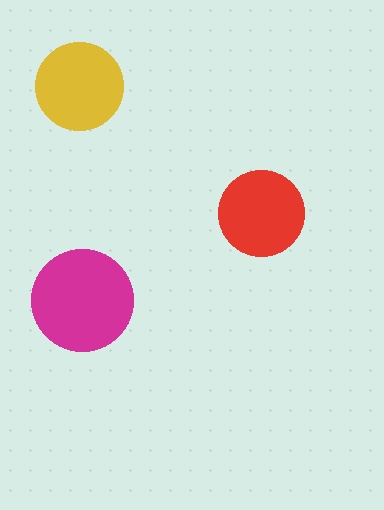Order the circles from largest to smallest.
the magenta one, the yellow one, the red one.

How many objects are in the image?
There are 3 objects in the image.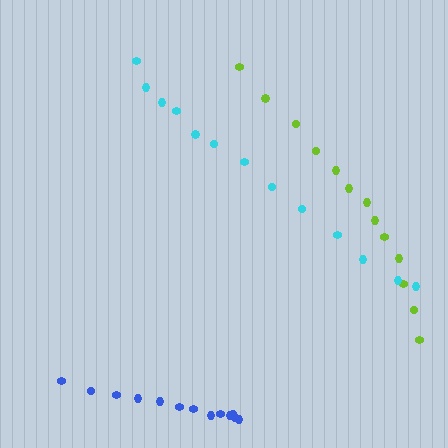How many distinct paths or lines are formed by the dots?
There are 3 distinct paths.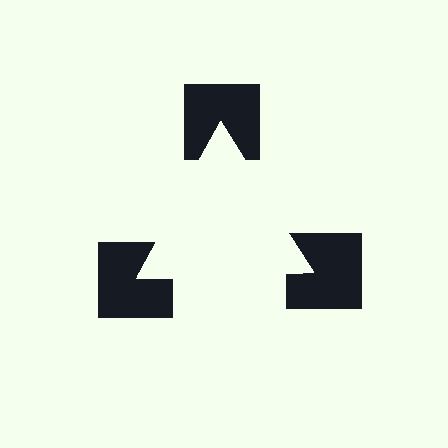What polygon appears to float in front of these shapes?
An illusory triangle — its edges are inferred from the aligned wedge cuts in the notched squares, not physically drawn.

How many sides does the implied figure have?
3 sides.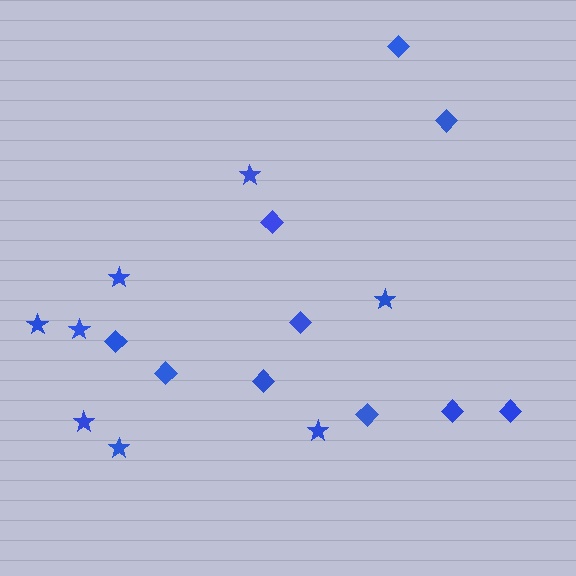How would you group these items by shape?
There are 2 groups: one group of stars (8) and one group of diamonds (10).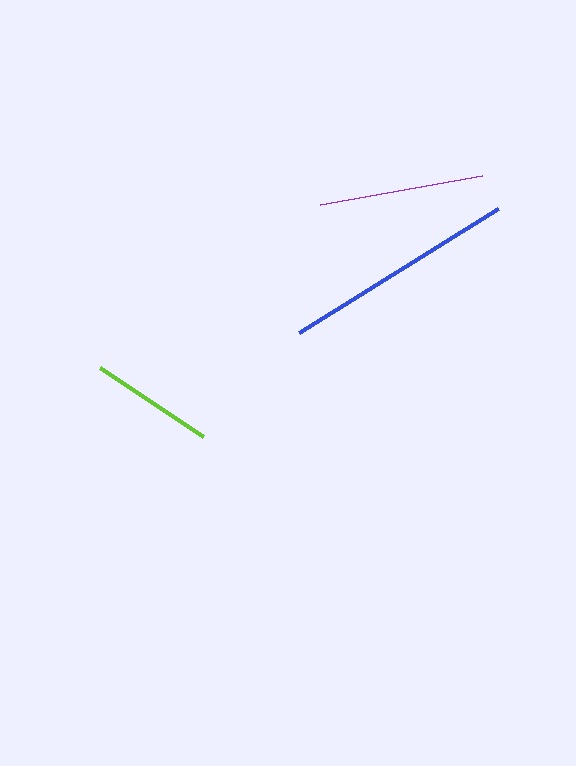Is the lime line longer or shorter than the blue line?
The blue line is longer than the lime line.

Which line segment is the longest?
The blue line is the longest at approximately 234 pixels.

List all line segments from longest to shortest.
From longest to shortest: blue, purple, lime.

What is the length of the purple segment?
The purple segment is approximately 165 pixels long.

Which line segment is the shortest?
The lime line is the shortest at approximately 124 pixels.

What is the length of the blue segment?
The blue segment is approximately 234 pixels long.